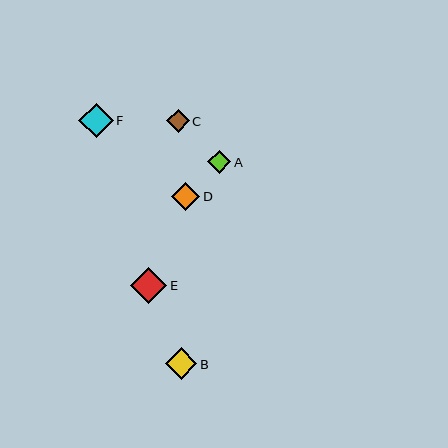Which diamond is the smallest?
Diamond C is the smallest with a size of approximately 23 pixels.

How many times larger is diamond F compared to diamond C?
Diamond F is approximately 1.5 times the size of diamond C.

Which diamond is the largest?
Diamond E is the largest with a size of approximately 36 pixels.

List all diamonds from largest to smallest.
From largest to smallest: E, F, B, D, A, C.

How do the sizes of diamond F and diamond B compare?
Diamond F and diamond B are approximately the same size.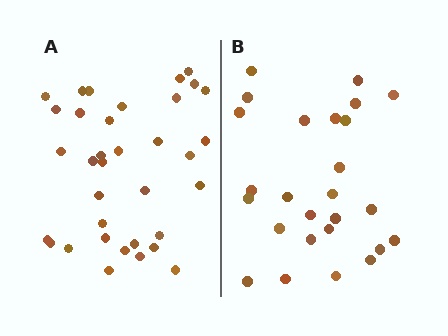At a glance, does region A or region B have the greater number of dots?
Region A (the left region) has more dots.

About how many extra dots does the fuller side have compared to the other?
Region A has roughly 8 or so more dots than region B.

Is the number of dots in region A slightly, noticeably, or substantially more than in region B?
Region A has noticeably more, but not dramatically so. The ratio is roughly 1.3 to 1.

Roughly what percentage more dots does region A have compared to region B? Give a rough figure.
About 35% more.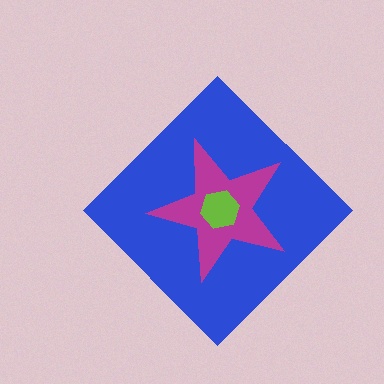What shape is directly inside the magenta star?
The lime hexagon.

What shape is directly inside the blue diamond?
The magenta star.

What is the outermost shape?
The blue diamond.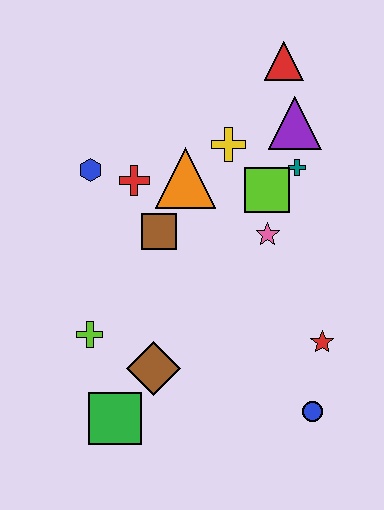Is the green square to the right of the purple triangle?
No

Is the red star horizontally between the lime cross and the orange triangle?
No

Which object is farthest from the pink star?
The green square is farthest from the pink star.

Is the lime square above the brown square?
Yes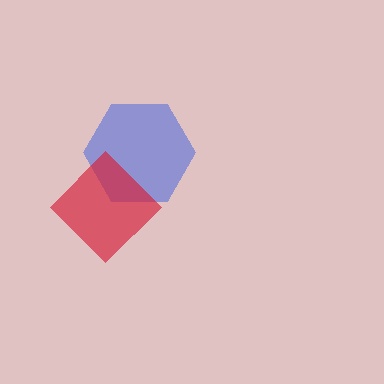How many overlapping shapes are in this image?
There are 2 overlapping shapes in the image.